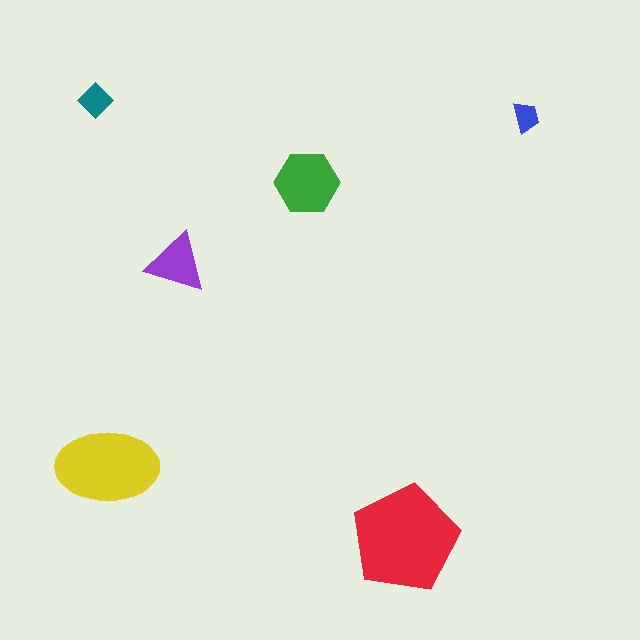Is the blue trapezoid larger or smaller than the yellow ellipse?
Smaller.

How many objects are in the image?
There are 6 objects in the image.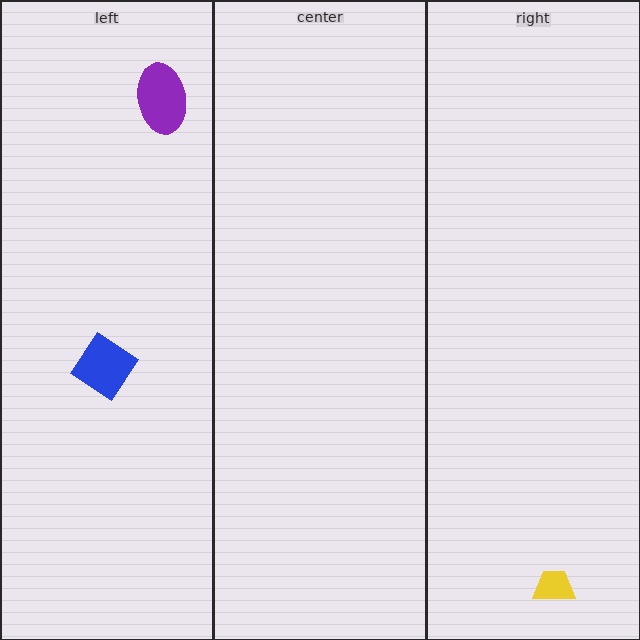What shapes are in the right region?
The yellow trapezoid.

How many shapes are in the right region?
1.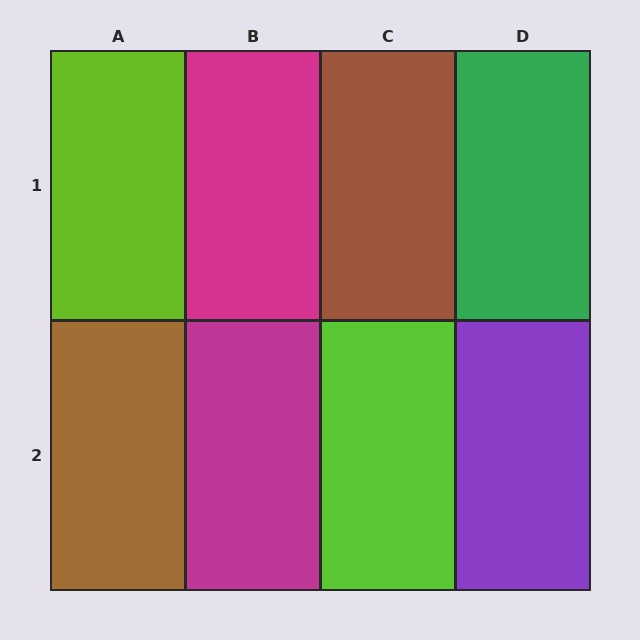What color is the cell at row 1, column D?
Green.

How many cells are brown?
2 cells are brown.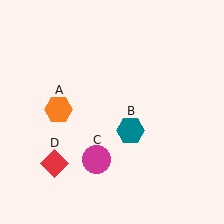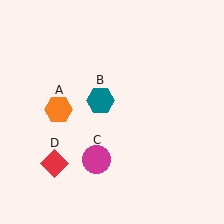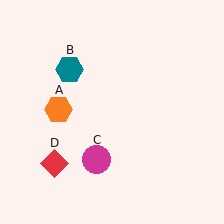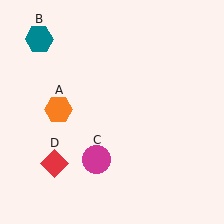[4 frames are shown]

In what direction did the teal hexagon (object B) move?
The teal hexagon (object B) moved up and to the left.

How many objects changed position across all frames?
1 object changed position: teal hexagon (object B).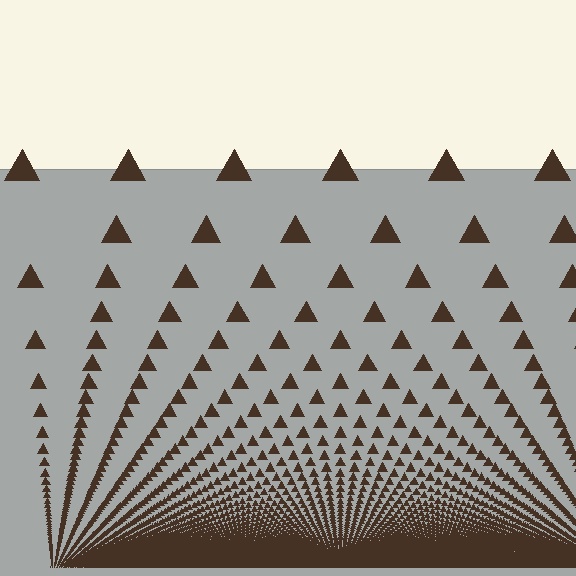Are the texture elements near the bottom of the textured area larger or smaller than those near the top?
Smaller. The gradient is inverted — elements near the bottom are smaller and denser.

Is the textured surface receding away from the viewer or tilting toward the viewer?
The surface appears to tilt toward the viewer. Texture elements get larger and sparser toward the top.